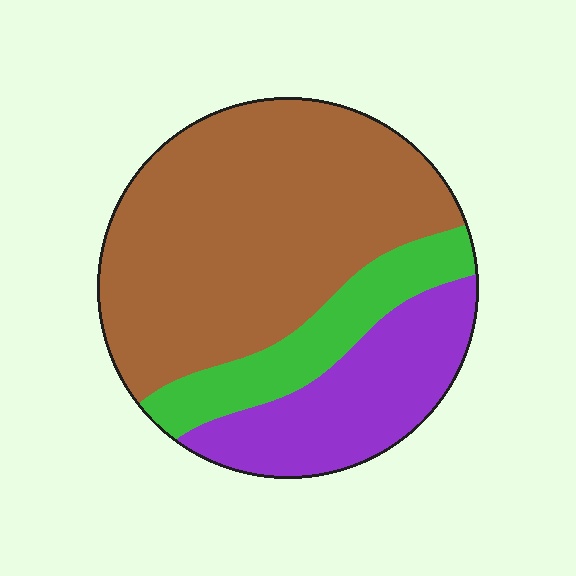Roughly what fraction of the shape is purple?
Purple takes up about one quarter (1/4) of the shape.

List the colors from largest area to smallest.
From largest to smallest: brown, purple, green.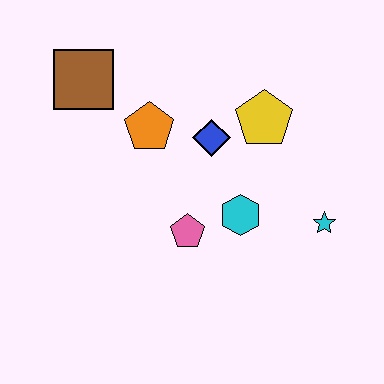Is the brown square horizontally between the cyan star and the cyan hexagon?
No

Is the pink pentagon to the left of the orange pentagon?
No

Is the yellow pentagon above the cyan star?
Yes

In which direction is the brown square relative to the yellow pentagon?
The brown square is to the left of the yellow pentagon.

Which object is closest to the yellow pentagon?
The blue diamond is closest to the yellow pentagon.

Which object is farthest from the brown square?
The cyan star is farthest from the brown square.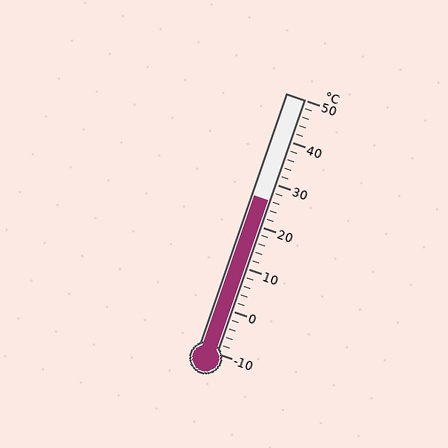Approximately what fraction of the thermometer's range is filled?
The thermometer is filled to approximately 60% of its range.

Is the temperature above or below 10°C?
The temperature is above 10°C.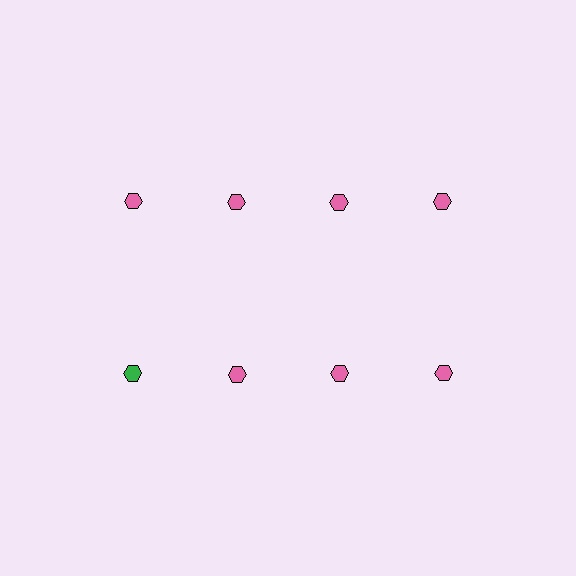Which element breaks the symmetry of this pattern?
The green hexagon in the second row, leftmost column breaks the symmetry. All other shapes are pink hexagons.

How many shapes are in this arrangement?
There are 8 shapes arranged in a grid pattern.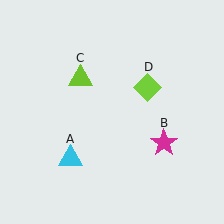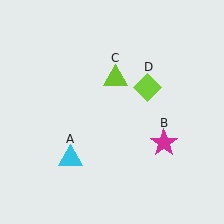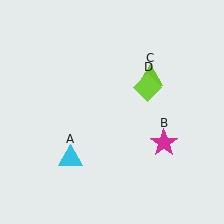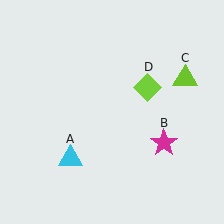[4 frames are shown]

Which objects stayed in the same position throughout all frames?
Cyan triangle (object A) and magenta star (object B) and lime diamond (object D) remained stationary.